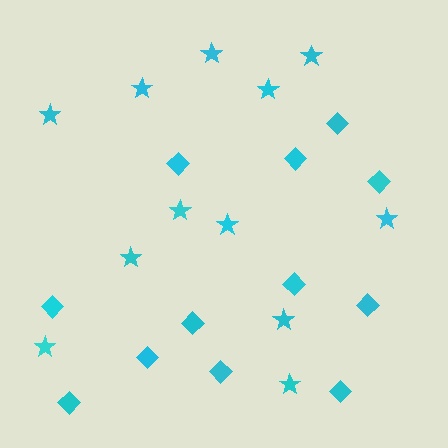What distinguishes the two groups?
There are 2 groups: one group of stars (12) and one group of diamonds (12).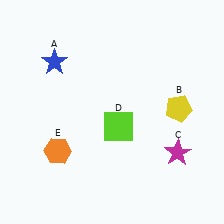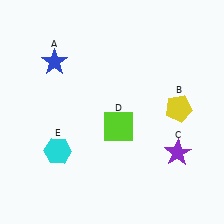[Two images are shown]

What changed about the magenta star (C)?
In Image 1, C is magenta. In Image 2, it changed to purple.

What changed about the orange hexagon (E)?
In Image 1, E is orange. In Image 2, it changed to cyan.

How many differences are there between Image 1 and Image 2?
There are 2 differences between the two images.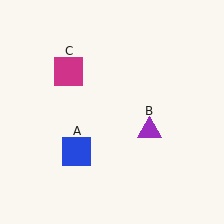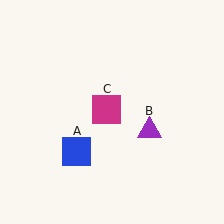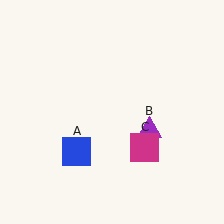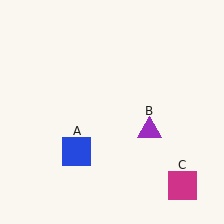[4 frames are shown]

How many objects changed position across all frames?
1 object changed position: magenta square (object C).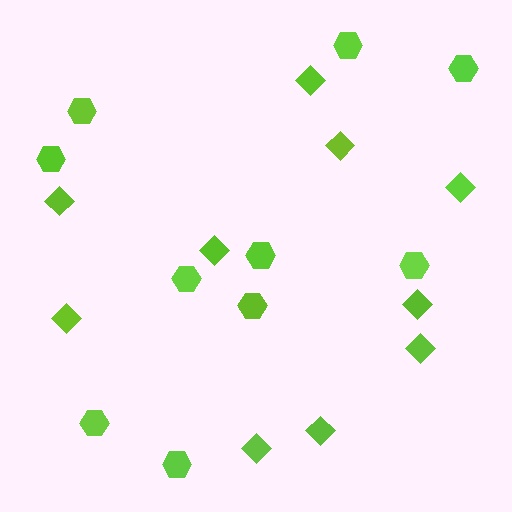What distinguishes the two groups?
There are 2 groups: one group of hexagons (10) and one group of diamonds (10).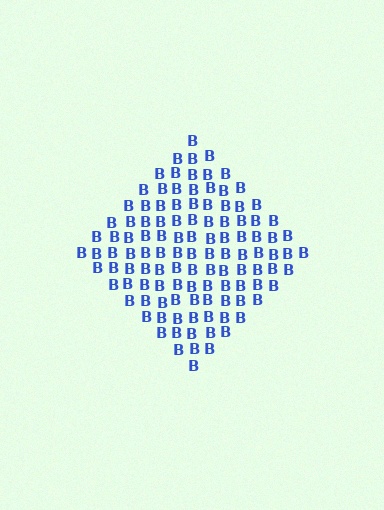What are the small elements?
The small elements are letter B's.